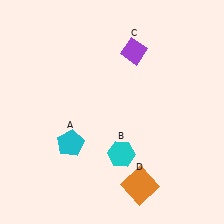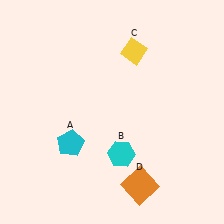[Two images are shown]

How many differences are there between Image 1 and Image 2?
There is 1 difference between the two images.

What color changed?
The diamond (C) changed from purple in Image 1 to yellow in Image 2.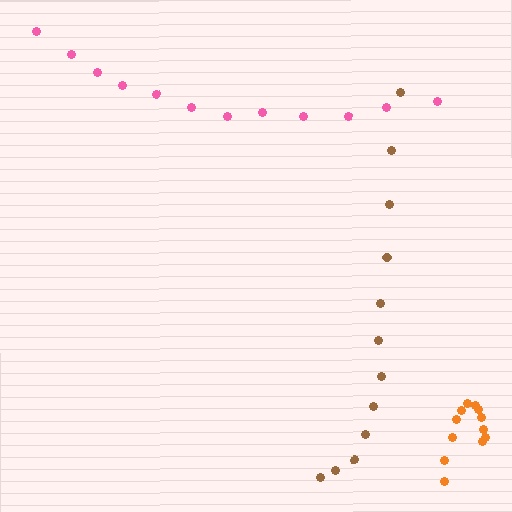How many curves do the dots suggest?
There are 3 distinct paths.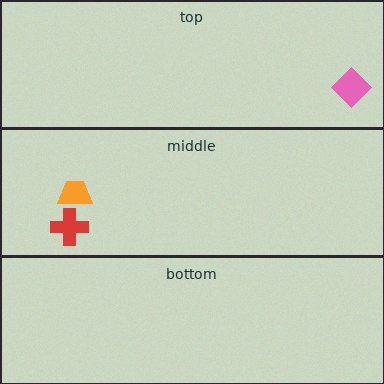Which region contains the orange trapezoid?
The middle region.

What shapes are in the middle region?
The red cross, the orange trapezoid.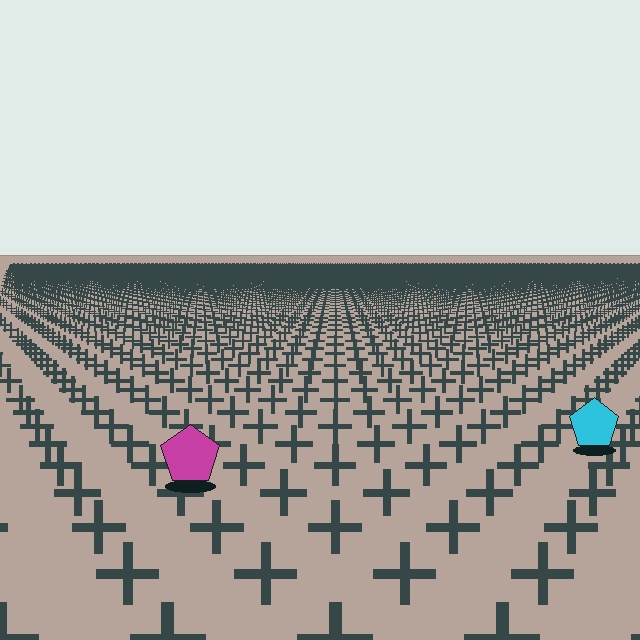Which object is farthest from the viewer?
The cyan pentagon is farthest from the viewer. It appears smaller and the ground texture around it is denser.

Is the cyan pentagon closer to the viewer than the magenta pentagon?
No. The magenta pentagon is closer — you can tell from the texture gradient: the ground texture is coarser near it.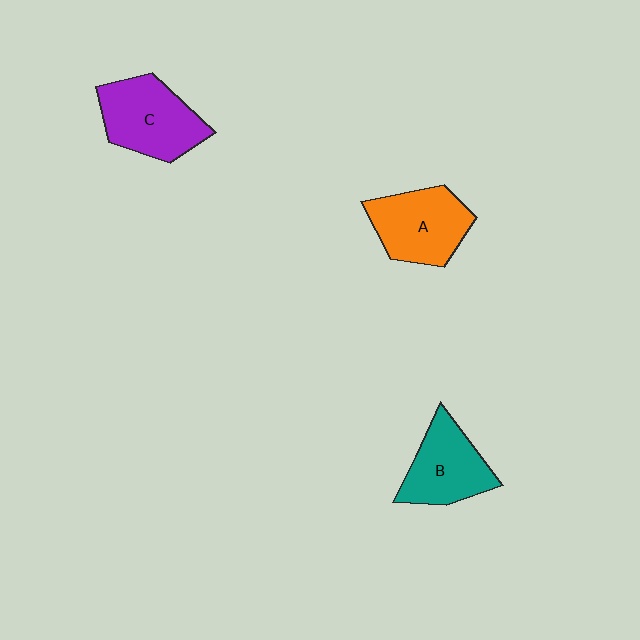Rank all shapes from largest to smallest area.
From largest to smallest: C (purple), A (orange), B (teal).